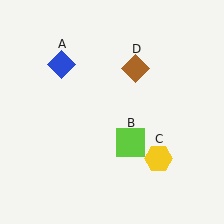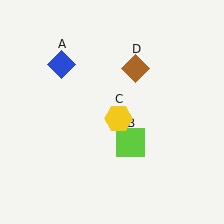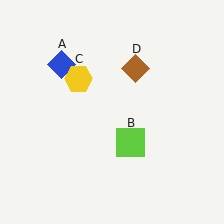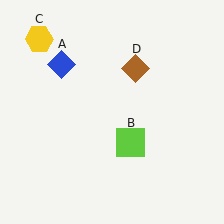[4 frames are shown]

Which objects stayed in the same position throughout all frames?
Blue diamond (object A) and lime square (object B) and brown diamond (object D) remained stationary.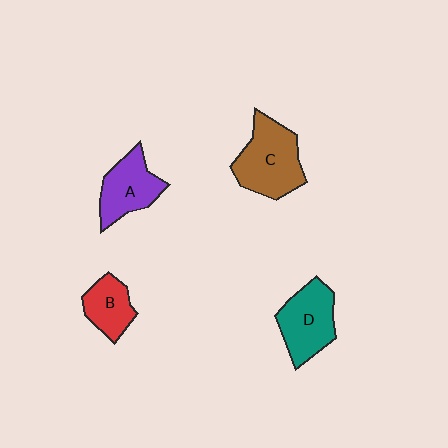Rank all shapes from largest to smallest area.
From largest to smallest: C (brown), D (teal), A (purple), B (red).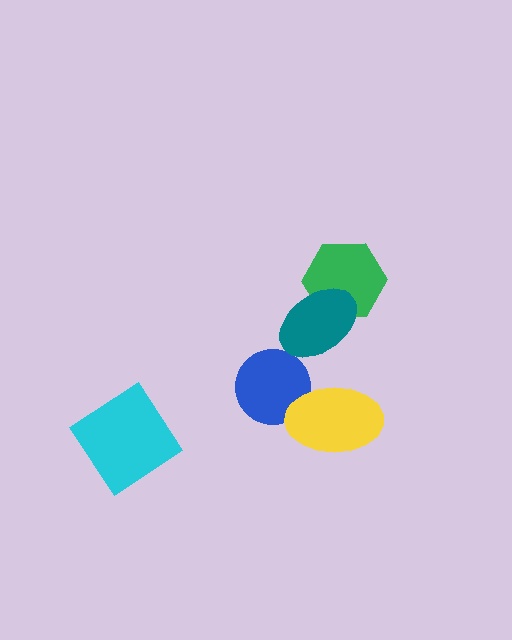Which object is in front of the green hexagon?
The teal ellipse is in front of the green hexagon.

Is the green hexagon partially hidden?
Yes, it is partially covered by another shape.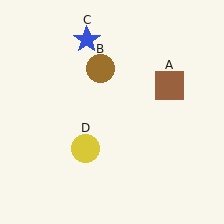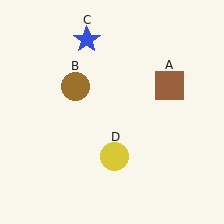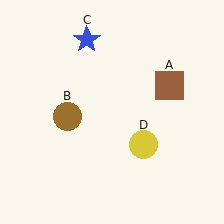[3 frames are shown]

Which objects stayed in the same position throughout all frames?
Brown square (object A) and blue star (object C) remained stationary.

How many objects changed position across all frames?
2 objects changed position: brown circle (object B), yellow circle (object D).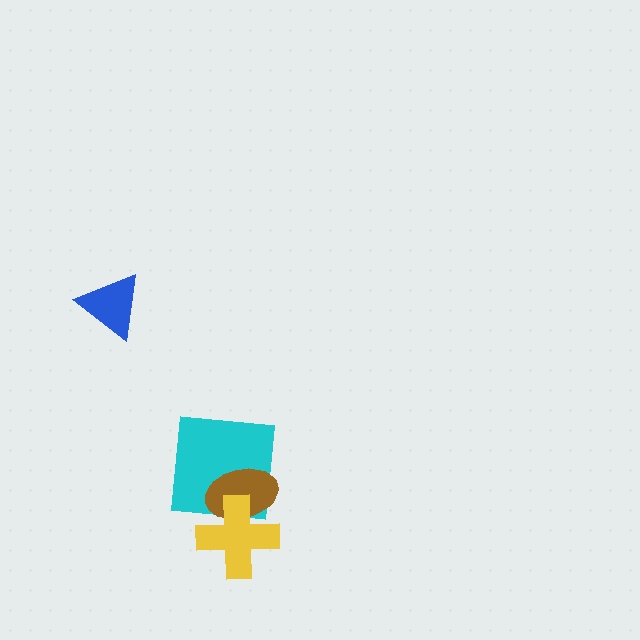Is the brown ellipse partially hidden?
Yes, it is partially covered by another shape.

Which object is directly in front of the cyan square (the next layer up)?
The brown ellipse is directly in front of the cyan square.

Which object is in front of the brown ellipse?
The yellow cross is in front of the brown ellipse.